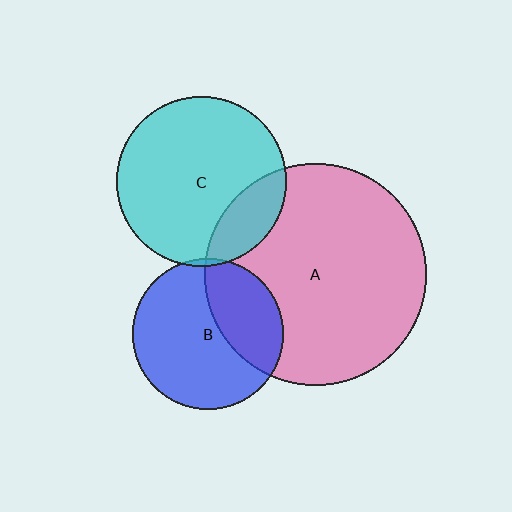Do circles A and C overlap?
Yes.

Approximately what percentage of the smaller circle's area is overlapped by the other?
Approximately 20%.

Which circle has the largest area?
Circle A (pink).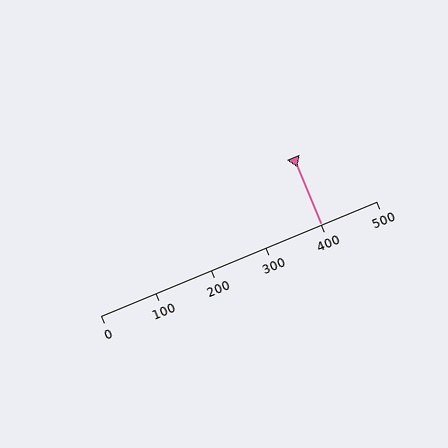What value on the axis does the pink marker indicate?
The marker indicates approximately 400.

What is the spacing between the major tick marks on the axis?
The major ticks are spaced 100 apart.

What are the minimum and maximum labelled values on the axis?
The axis runs from 0 to 500.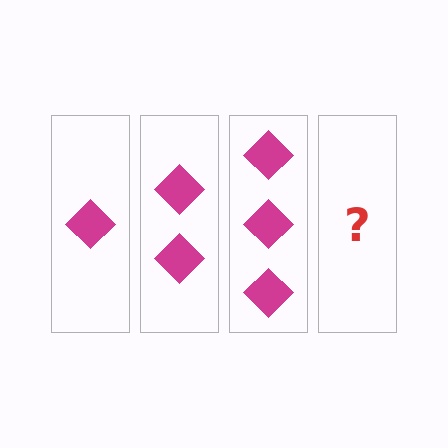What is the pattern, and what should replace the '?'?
The pattern is that each step adds one more diamond. The '?' should be 4 diamonds.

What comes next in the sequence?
The next element should be 4 diamonds.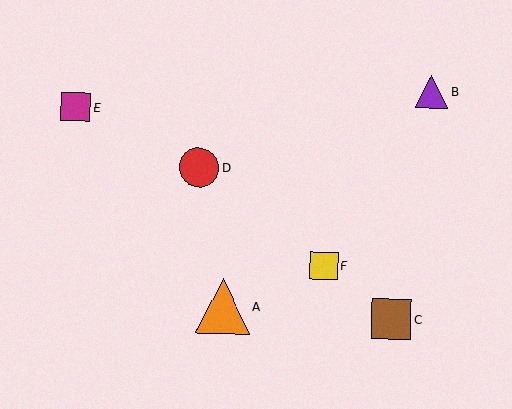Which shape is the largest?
The orange triangle (labeled A) is the largest.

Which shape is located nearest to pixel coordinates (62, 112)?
The magenta square (labeled E) at (76, 107) is nearest to that location.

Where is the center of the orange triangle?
The center of the orange triangle is at (223, 306).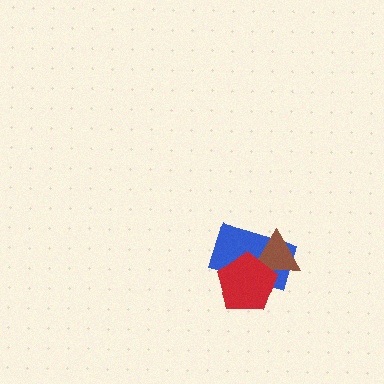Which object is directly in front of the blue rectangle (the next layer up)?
The brown triangle is directly in front of the blue rectangle.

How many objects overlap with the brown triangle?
2 objects overlap with the brown triangle.